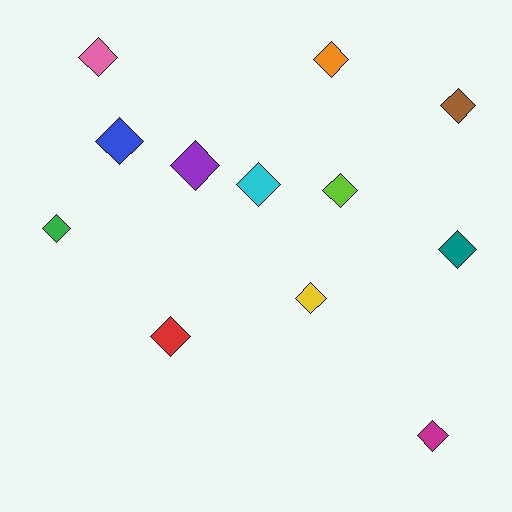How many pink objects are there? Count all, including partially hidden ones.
There is 1 pink object.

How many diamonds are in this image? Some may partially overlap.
There are 12 diamonds.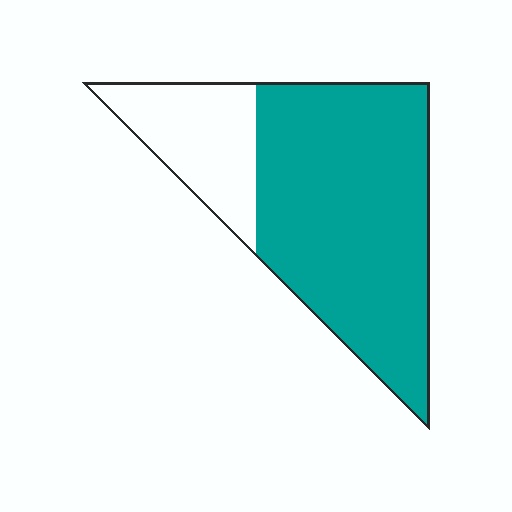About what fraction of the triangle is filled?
About three quarters (3/4).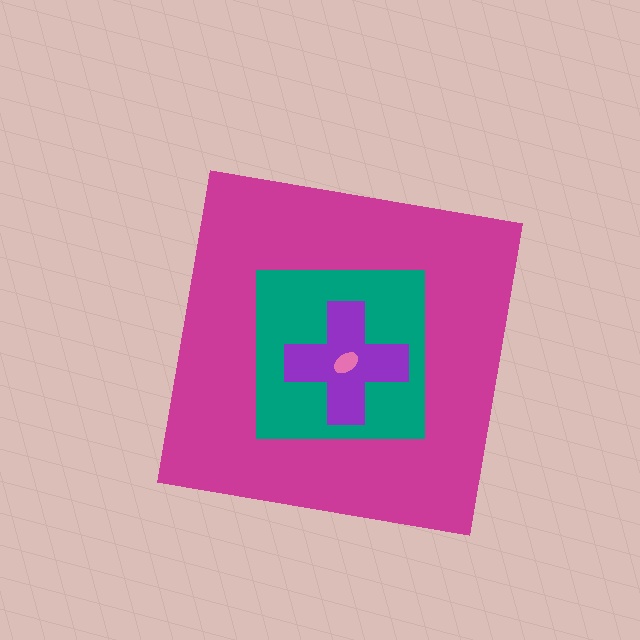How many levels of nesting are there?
4.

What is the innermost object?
The pink ellipse.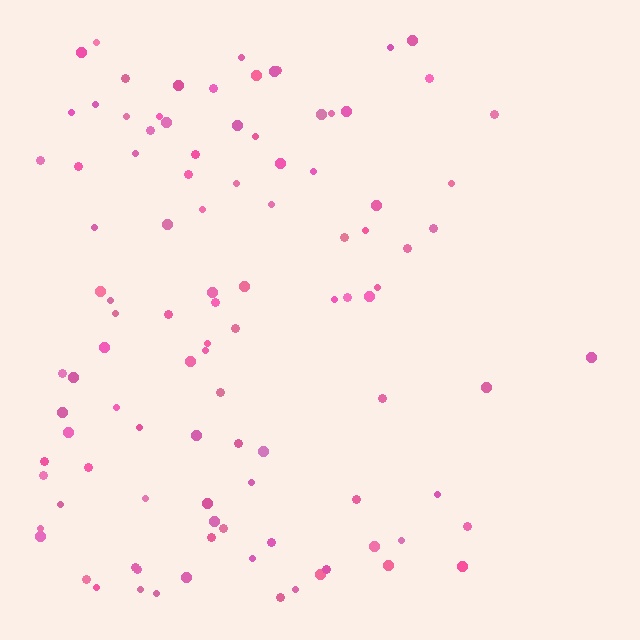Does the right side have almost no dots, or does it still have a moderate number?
Still a moderate number, just noticeably fewer than the left.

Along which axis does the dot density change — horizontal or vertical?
Horizontal.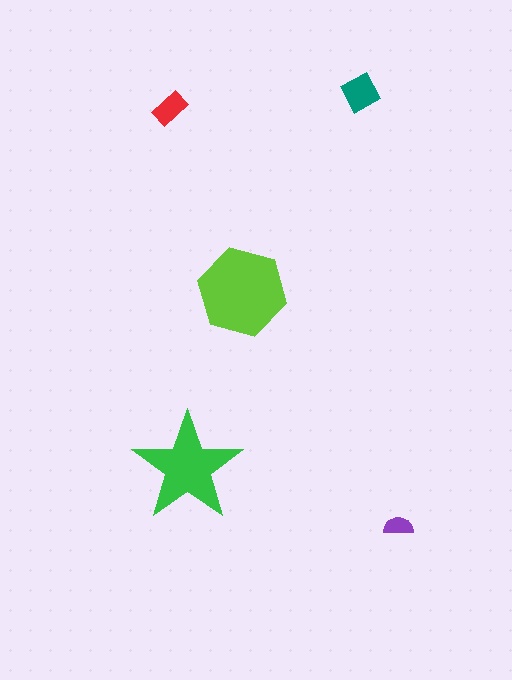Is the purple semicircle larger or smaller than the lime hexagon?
Smaller.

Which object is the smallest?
The purple semicircle.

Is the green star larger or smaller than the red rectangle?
Larger.